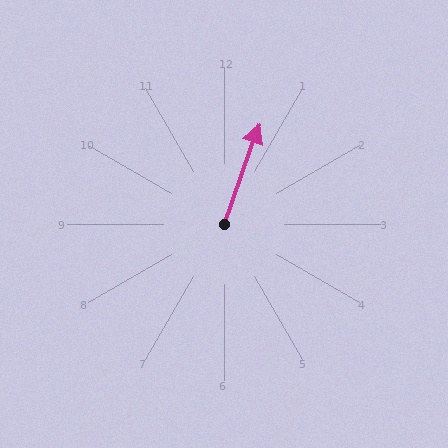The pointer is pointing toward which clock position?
Roughly 1 o'clock.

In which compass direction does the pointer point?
North.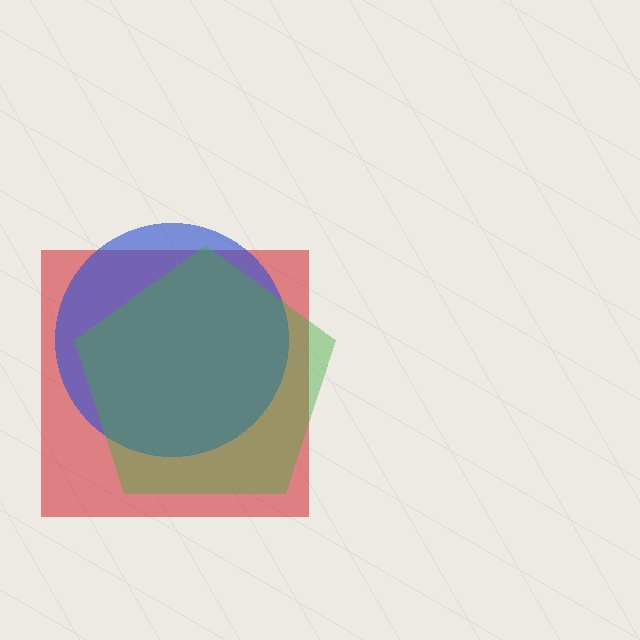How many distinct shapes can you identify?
There are 3 distinct shapes: a red square, a blue circle, a green pentagon.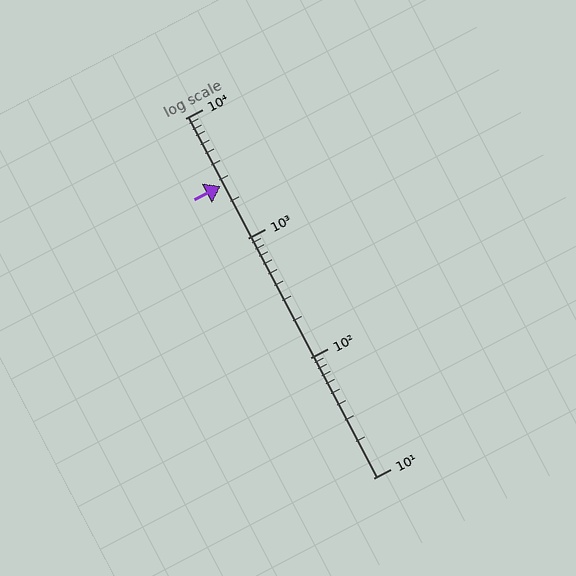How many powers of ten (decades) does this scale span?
The scale spans 3 decades, from 10 to 10000.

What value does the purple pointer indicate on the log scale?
The pointer indicates approximately 2700.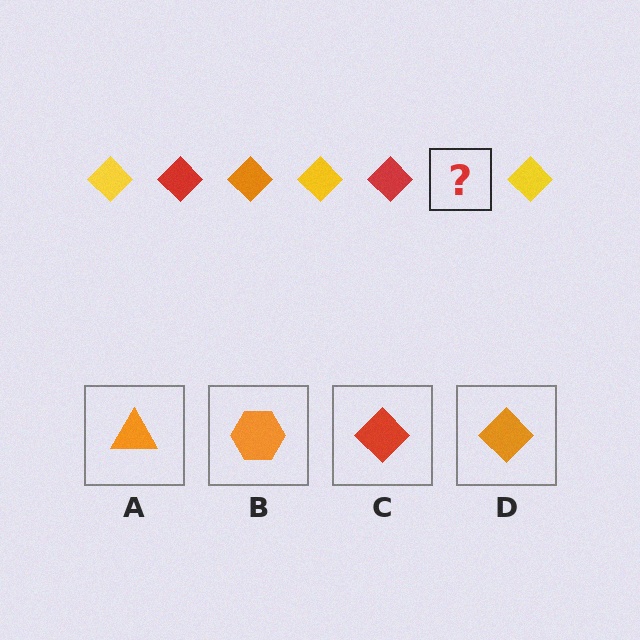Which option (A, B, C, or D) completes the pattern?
D.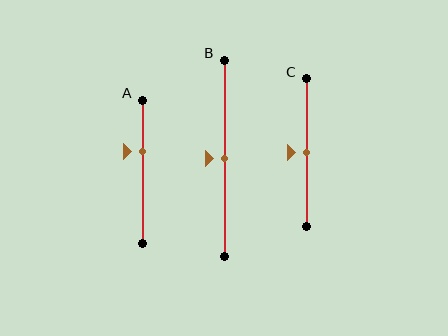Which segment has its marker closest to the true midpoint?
Segment B has its marker closest to the true midpoint.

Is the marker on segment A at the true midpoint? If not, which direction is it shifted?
No, the marker on segment A is shifted upward by about 14% of the segment length.